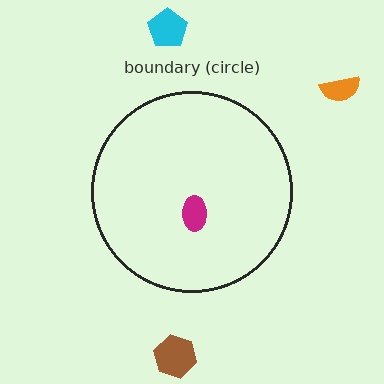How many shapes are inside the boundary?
1 inside, 3 outside.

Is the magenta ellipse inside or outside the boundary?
Inside.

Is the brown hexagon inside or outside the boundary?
Outside.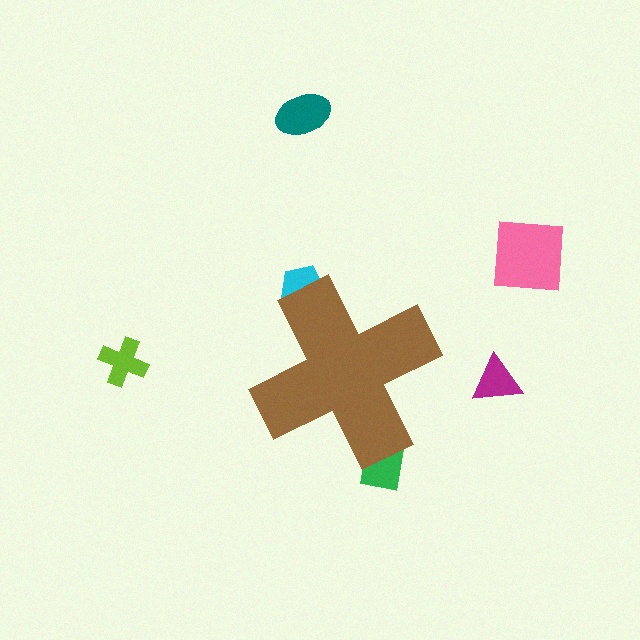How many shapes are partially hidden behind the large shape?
2 shapes are partially hidden.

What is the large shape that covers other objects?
A brown cross.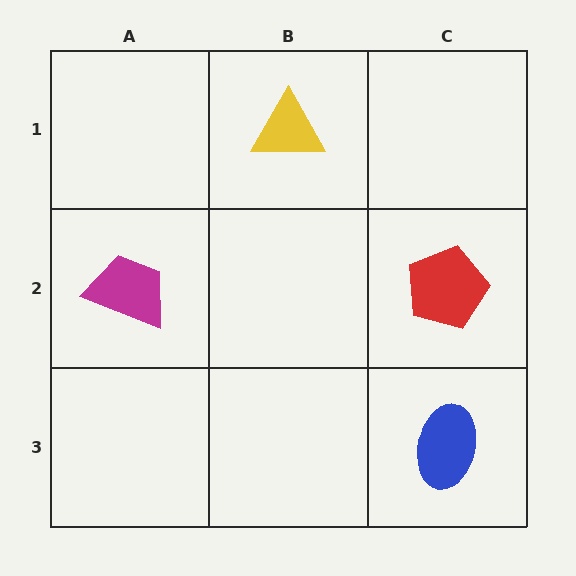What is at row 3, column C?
A blue ellipse.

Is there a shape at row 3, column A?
No, that cell is empty.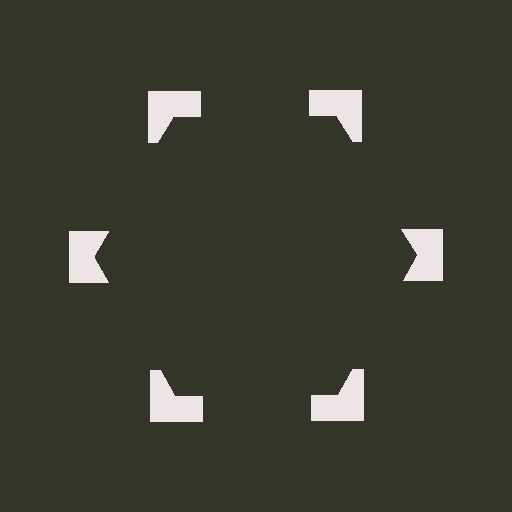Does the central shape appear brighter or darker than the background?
It typically appears slightly darker than the background, even though no actual brightness change is drawn.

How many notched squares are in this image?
There are 6 — one at each vertex of the illusory hexagon.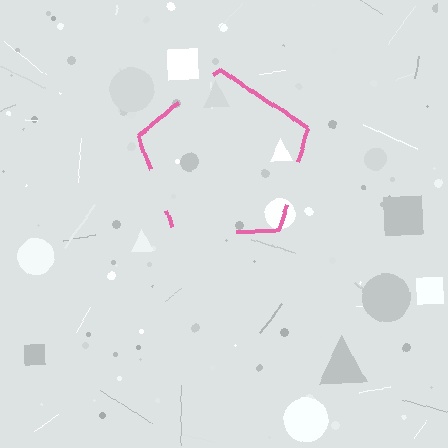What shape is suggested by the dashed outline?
The dashed outline suggests a pentagon.